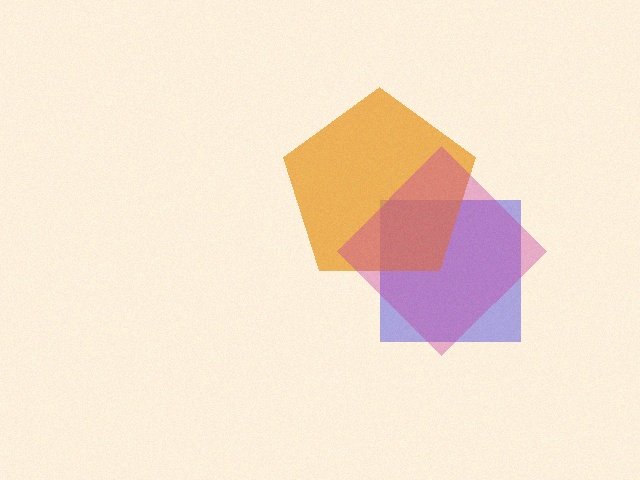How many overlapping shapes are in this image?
There are 3 overlapping shapes in the image.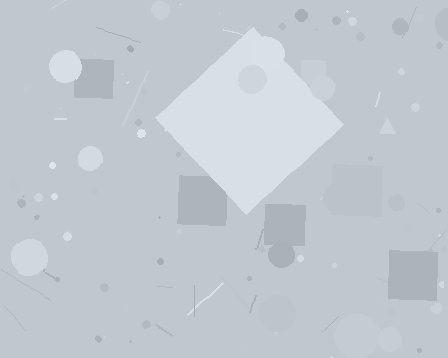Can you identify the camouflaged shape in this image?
The camouflaged shape is a diamond.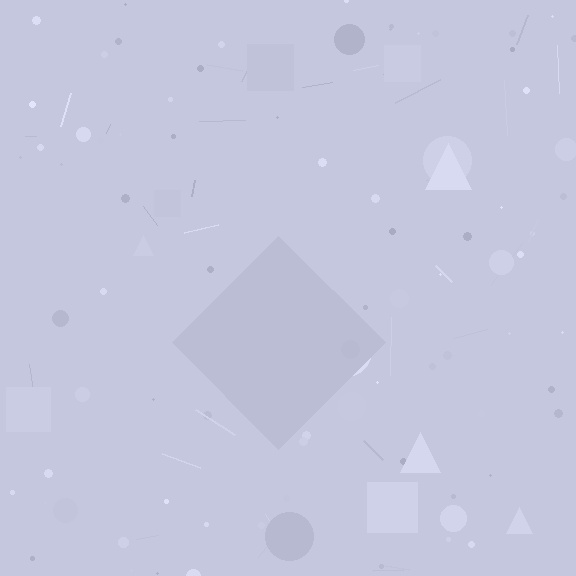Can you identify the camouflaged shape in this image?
The camouflaged shape is a diamond.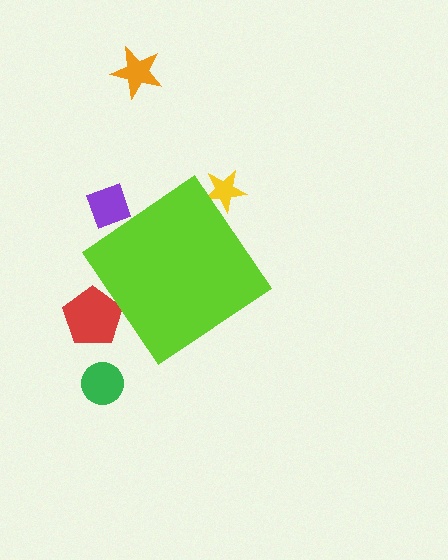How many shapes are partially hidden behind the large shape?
3 shapes are partially hidden.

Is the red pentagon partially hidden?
Yes, the red pentagon is partially hidden behind the lime diamond.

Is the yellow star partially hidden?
Yes, the yellow star is partially hidden behind the lime diamond.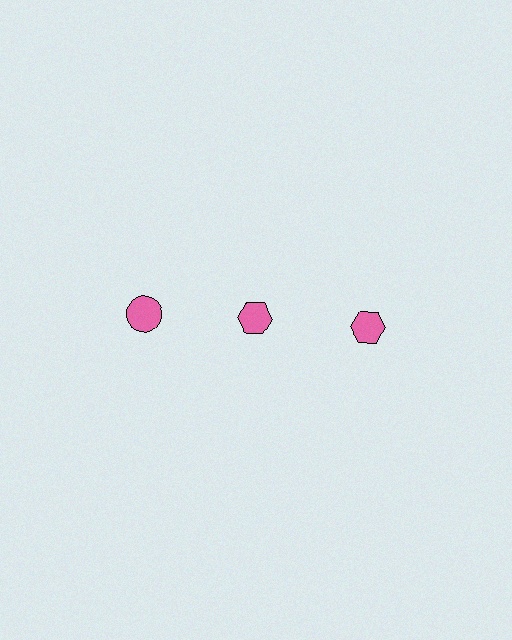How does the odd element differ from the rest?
It has a different shape: circle instead of hexagon.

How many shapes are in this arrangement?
There are 3 shapes arranged in a grid pattern.